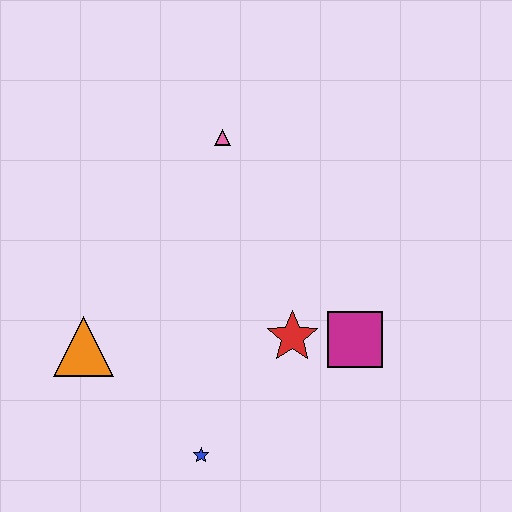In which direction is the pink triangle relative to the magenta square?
The pink triangle is above the magenta square.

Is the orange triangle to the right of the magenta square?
No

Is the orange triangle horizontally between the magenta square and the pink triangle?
No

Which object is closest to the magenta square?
The red star is closest to the magenta square.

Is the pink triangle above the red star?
Yes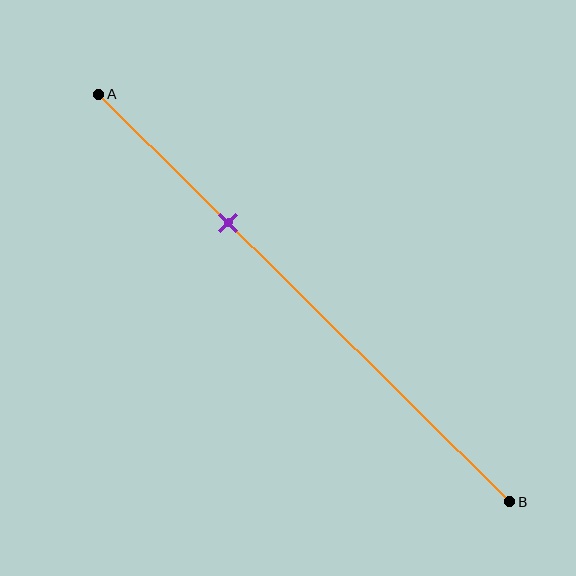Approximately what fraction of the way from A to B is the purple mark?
The purple mark is approximately 30% of the way from A to B.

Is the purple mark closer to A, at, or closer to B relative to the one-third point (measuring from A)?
The purple mark is approximately at the one-third point of segment AB.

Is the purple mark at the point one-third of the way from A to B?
Yes, the mark is approximately at the one-third point.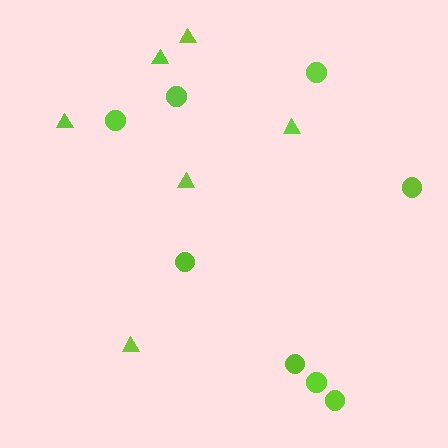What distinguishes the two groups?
There are 2 groups: one group of circles (8) and one group of triangles (6).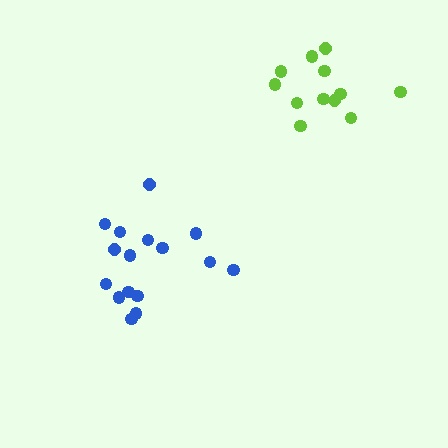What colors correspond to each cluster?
The clusters are colored: blue, lime.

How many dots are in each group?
Group 1: 16 dots, Group 2: 12 dots (28 total).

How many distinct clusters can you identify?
There are 2 distinct clusters.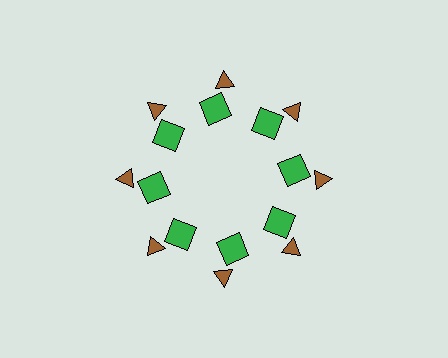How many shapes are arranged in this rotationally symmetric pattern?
There are 16 shapes, arranged in 8 groups of 2.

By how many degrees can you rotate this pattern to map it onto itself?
The pattern maps onto itself every 45 degrees of rotation.